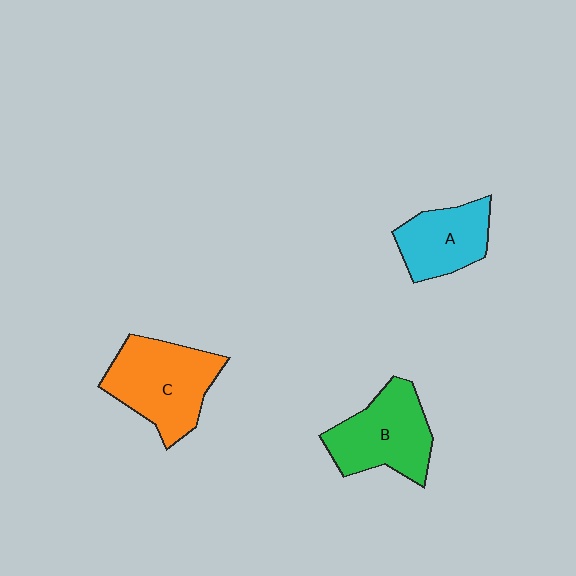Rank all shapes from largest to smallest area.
From largest to smallest: C (orange), B (green), A (cyan).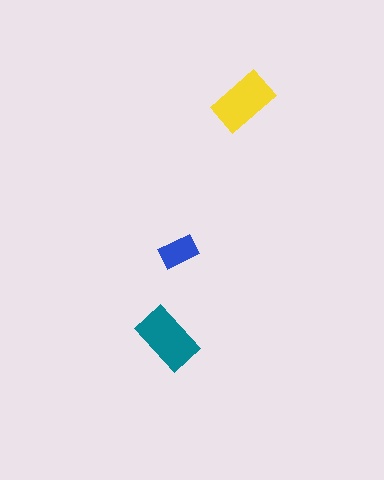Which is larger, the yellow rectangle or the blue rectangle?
The yellow one.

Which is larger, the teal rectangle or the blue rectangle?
The teal one.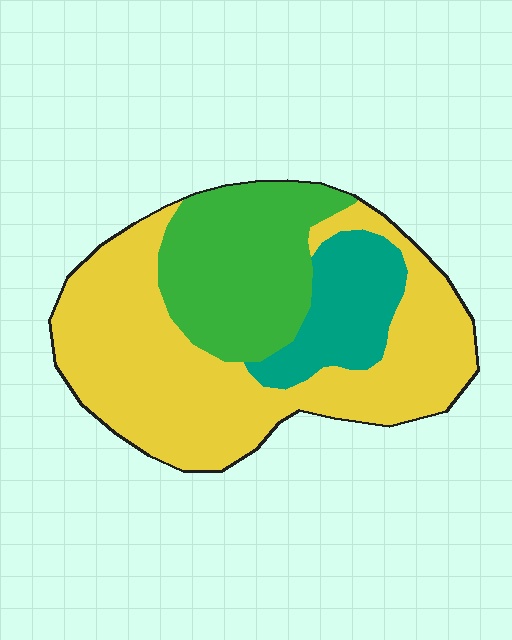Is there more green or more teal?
Green.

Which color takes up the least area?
Teal, at roughly 15%.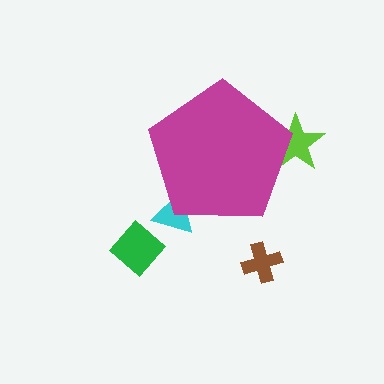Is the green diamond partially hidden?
No, the green diamond is fully visible.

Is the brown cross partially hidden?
No, the brown cross is fully visible.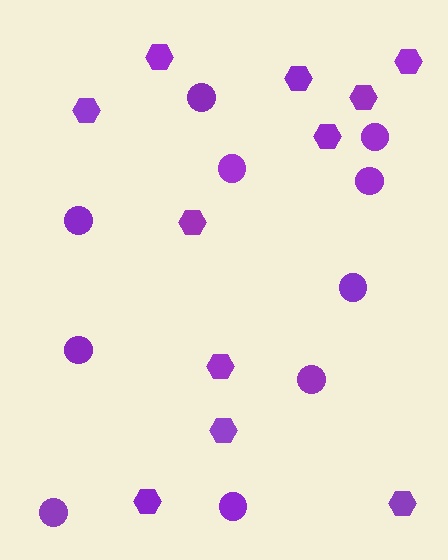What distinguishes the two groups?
There are 2 groups: one group of hexagons (11) and one group of circles (10).